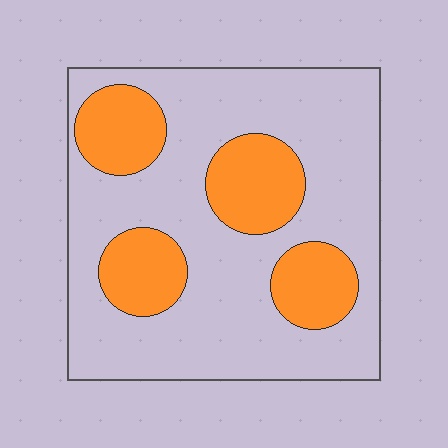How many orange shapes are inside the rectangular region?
4.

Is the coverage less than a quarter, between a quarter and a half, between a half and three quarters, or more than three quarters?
Between a quarter and a half.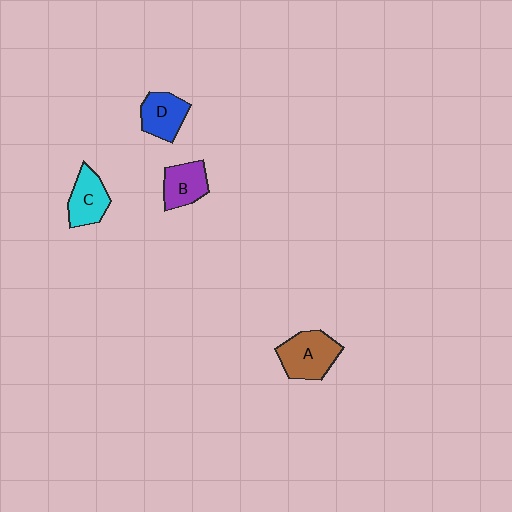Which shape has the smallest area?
Shape B (purple).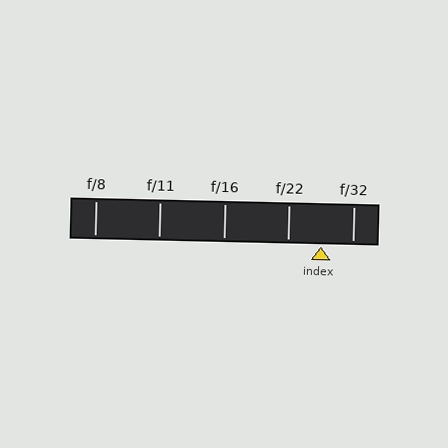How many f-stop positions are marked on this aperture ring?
There are 5 f-stop positions marked.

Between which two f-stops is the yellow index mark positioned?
The index mark is between f/22 and f/32.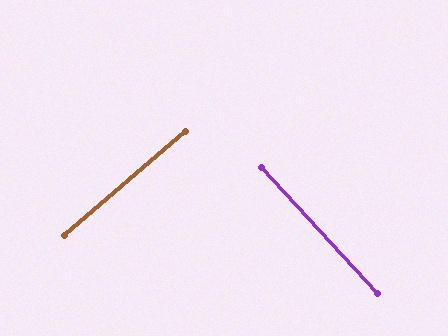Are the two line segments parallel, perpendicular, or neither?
Perpendicular — they meet at approximately 88°.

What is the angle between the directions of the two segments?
Approximately 88 degrees.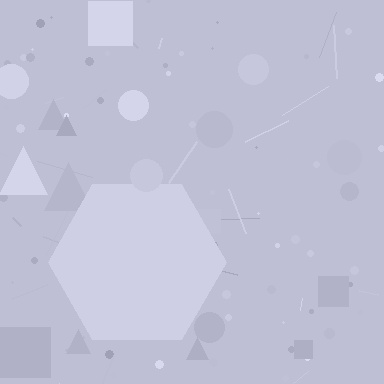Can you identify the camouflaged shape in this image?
The camouflaged shape is a hexagon.